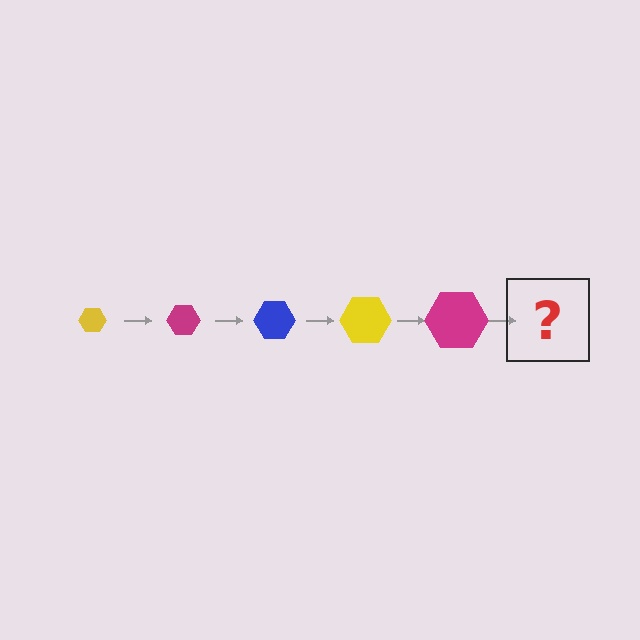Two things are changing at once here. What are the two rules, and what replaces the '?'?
The two rules are that the hexagon grows larger each step and the color cycles through yellow, magenta, and blue. The '?' should be a blue hexagon, larger than the previous one.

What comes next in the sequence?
The next element should be a blue hexagon, larger than the previous one.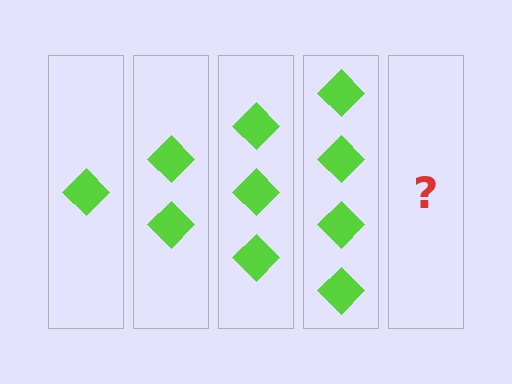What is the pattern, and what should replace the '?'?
The pattern is that each step adds one more diamond. The '?' should be 5 diamonds.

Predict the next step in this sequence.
The next step is 5 diamonds.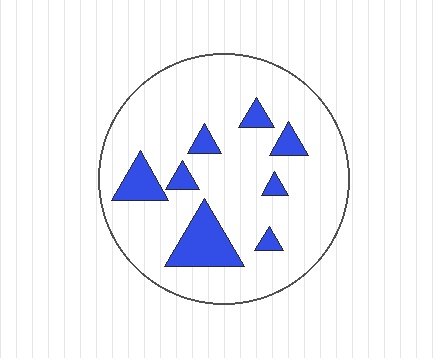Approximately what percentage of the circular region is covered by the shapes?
Approximately 15%.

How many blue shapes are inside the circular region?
8.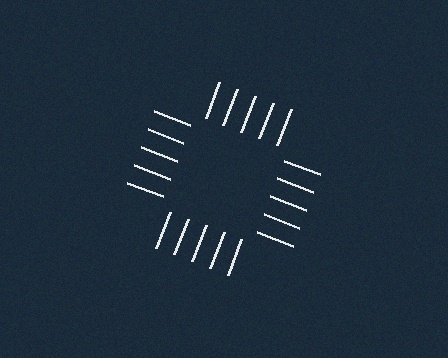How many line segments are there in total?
20 — 5 along each of the 4 edges.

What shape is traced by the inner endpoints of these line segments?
An illusory square — the line segments terminate on its edges but no continuous stroke is drawn.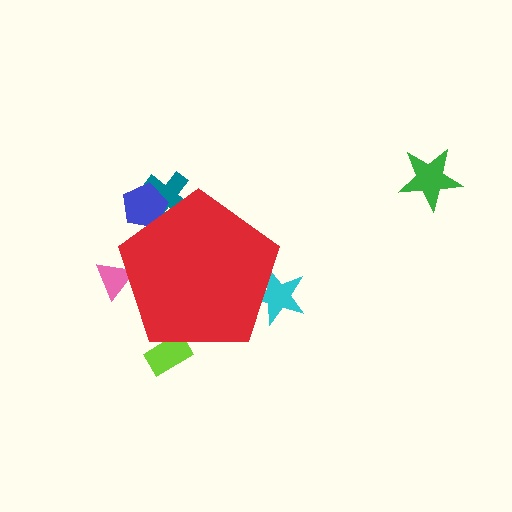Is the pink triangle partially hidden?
Yes, the pink triangle is partially hidden behind the red pentagon.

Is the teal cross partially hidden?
Yes, the teal cross is partially hidden behind the red pentagon.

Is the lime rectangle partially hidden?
Yes, the lime rectangle is partially hidden behind the red pentagon.